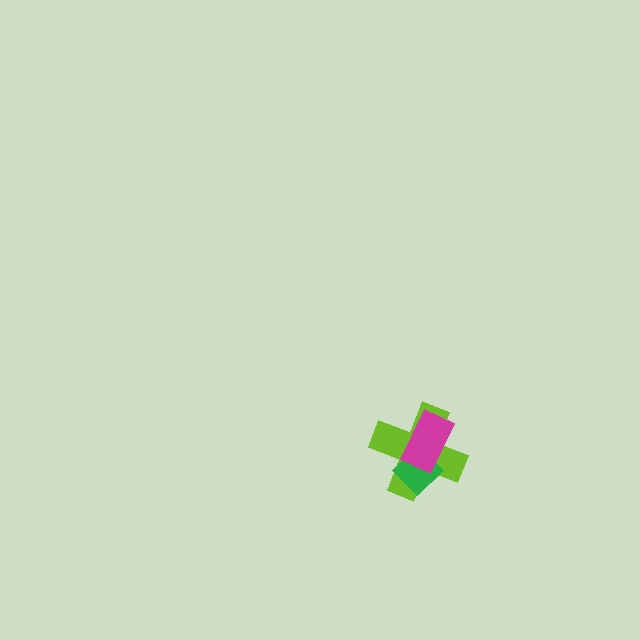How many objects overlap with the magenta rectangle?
2 objects overlap with the magenta rectangle.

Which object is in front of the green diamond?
The magenta rectangle is in front of the green diamond.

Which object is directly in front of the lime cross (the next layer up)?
The green diamond is directly in front of the lime cross.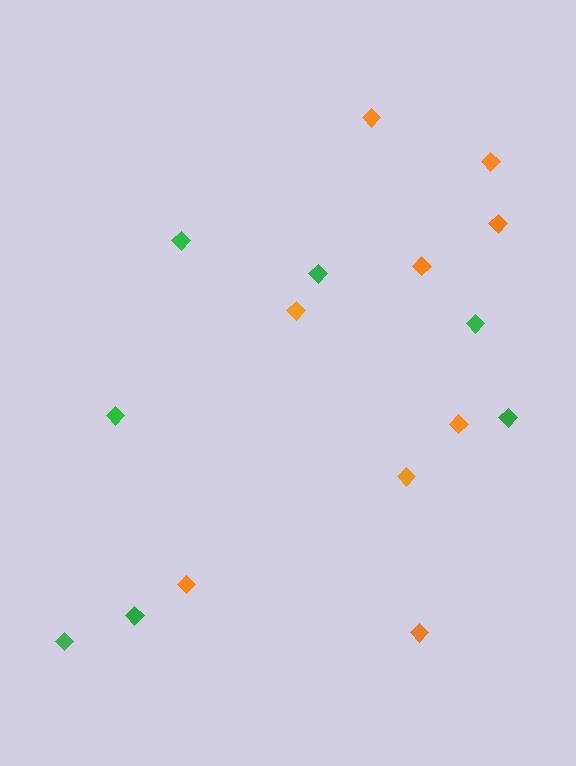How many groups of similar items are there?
There are 2 groups: one group of orange diamonds (9) and one group of green diamonds (7).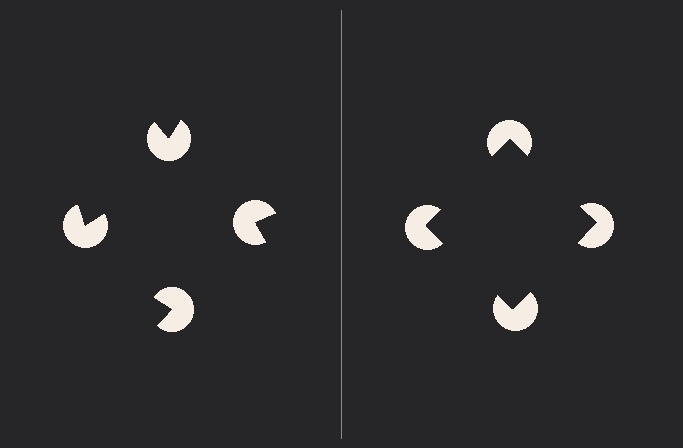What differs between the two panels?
The pac-man discs are positioned identically on both sides; only the wedge orientations differ. On the right they align to a square; on the left they are misaligned.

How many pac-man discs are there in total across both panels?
8 — 4 on each side.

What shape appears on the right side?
An illusory square.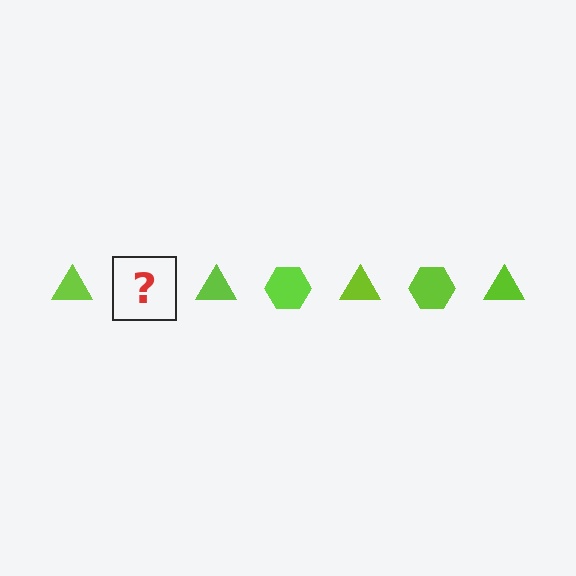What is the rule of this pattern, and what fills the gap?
The rule is that the pattern cycles through triangle, hexagon shapes in lime. The gap should be filled with a lime hexagon.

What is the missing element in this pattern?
The missing element is a lime hexagon.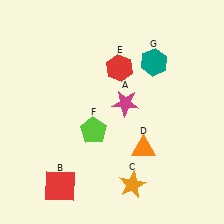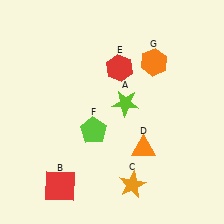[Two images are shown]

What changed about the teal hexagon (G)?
In Image 1, G is teal. In Image 2, it changed to orange.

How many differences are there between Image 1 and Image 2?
There are 2 differences between the two images.